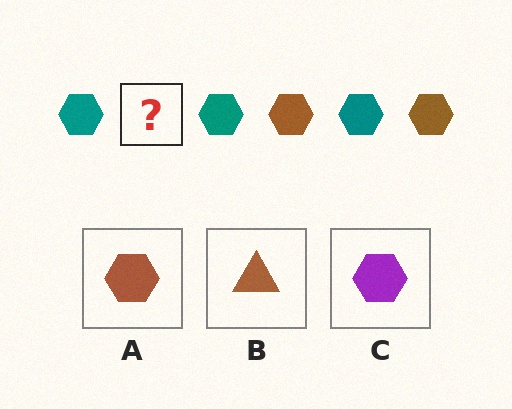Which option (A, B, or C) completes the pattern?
A.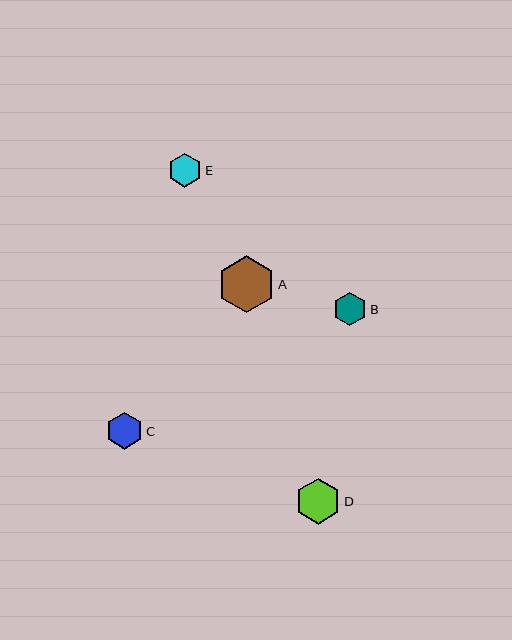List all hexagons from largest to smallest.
From largest to smallest: A, D, C, E, B.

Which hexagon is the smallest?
Hexagon B is the smallest with a size of approximately 34 pixels.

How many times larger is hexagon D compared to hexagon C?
Hexagon D is approximately 1.2 times the size of hexagon C.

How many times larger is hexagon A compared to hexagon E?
Hexagon A is approximately 1.7 times the size of hexagon E.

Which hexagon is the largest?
Hexagon A is the largest with a size of approximately 57 pixels.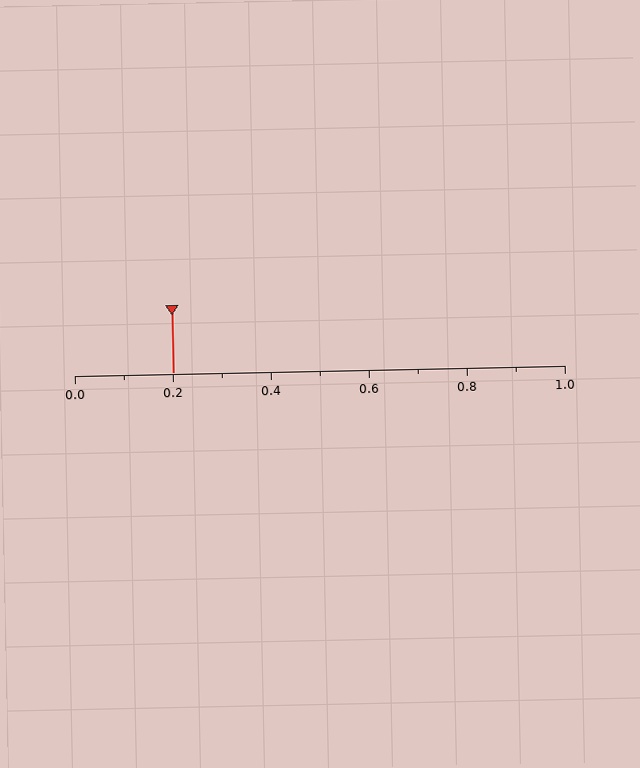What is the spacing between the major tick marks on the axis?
The major ticks are spaced 0.2 apart.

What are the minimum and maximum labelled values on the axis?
The axis runs from 0.0 to 1.0.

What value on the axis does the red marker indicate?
The marker indicates approximately 0.2.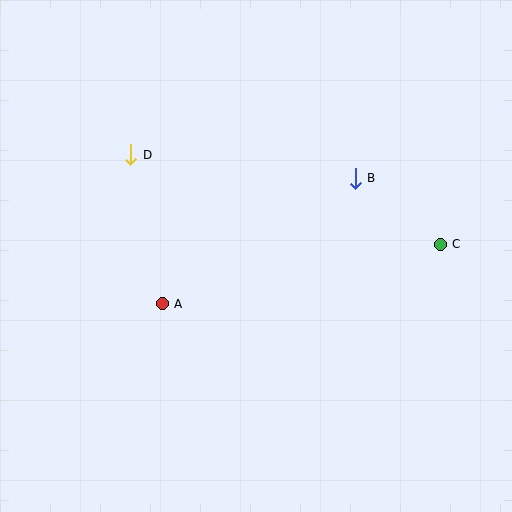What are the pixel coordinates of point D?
Point D is at (131, 155).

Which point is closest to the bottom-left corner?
Point A is closest to the bottom-left corner.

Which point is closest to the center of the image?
Point A at (162, 304) is closest to the center.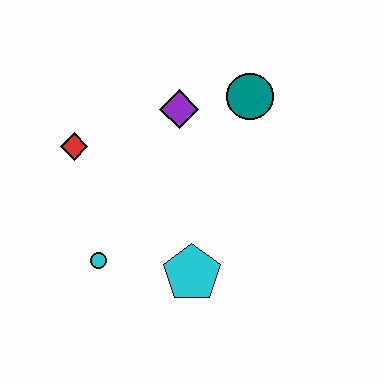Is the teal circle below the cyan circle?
No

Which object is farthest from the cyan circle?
The teal circle is farthest from the cyan circle.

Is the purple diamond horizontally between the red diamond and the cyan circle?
No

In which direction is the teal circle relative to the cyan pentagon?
The teal circle is above the cyan pentagon.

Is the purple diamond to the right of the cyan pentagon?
No